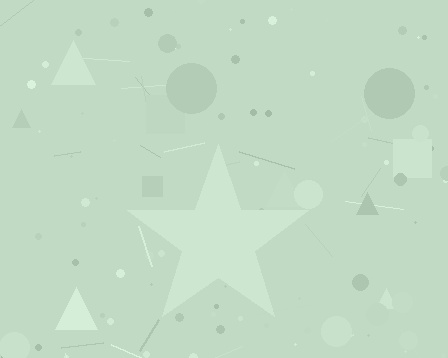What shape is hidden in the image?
A star is hidden in the image.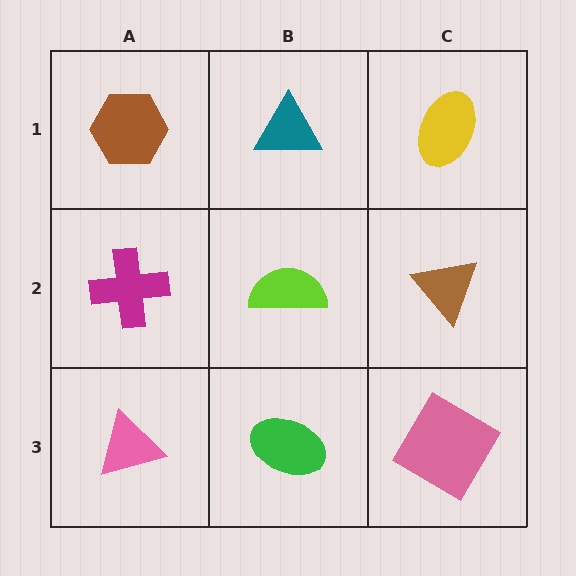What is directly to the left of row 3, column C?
A green ellipse.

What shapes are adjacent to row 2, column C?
A yellow ellipse (row 1, column C), a pink diamond (row 3, column C), a lime semicircle (row 2, column B).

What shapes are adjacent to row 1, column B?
A lime semicircle (row 2, column B), a brown hexagon (row 1, column A), a yellow ellipse (row 1, column C).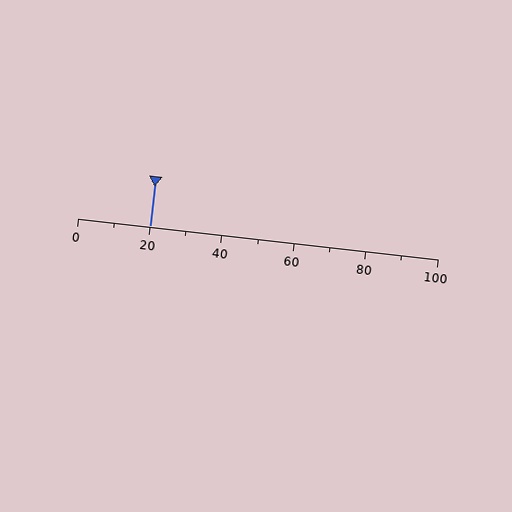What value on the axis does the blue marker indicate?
The marker indicates approximately 20.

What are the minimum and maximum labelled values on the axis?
The axis runs from 0 to 100.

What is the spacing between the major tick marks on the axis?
The major ticks are spaced 20 apart.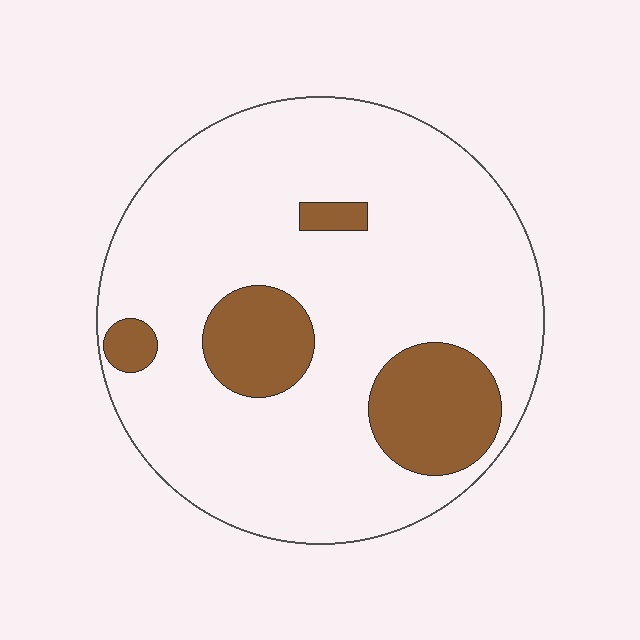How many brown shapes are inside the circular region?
4.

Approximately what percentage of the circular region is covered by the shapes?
Approximately 20%.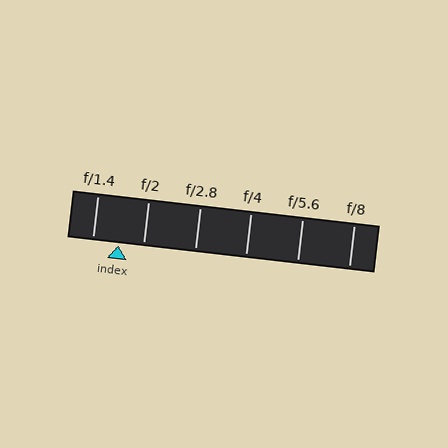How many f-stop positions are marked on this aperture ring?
There are 6 f-stop positions marked.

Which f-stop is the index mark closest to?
The index mark is closest to f/2.